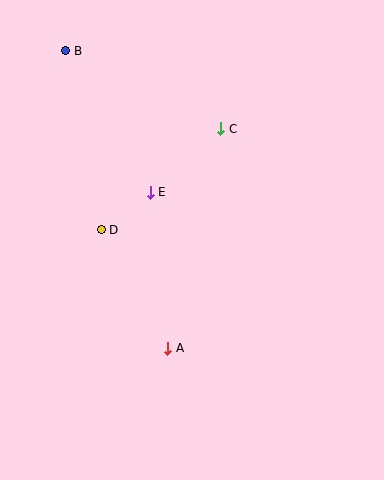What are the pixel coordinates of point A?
Point A is at (168, 348).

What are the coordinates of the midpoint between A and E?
The midpoint between A and E is at (159, 270).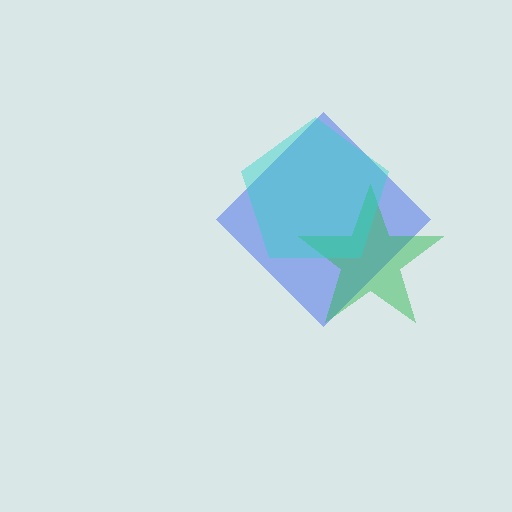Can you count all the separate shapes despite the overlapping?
Yes, there are 3 separate shapes.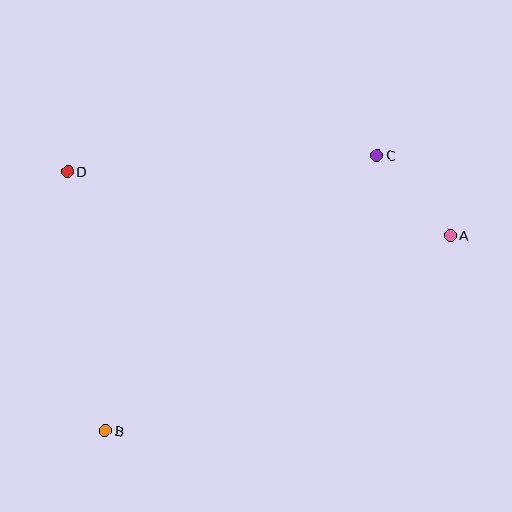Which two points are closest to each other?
Points A and C are closest to each other.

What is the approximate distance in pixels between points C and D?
The distance between C and D is approximately 310 pixels.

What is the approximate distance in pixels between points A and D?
The distance between A and D is approximately 388 pixels.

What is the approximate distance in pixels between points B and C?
The distance between B and C is approximately 387 pixels.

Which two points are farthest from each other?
Points A and B are farthest from each other.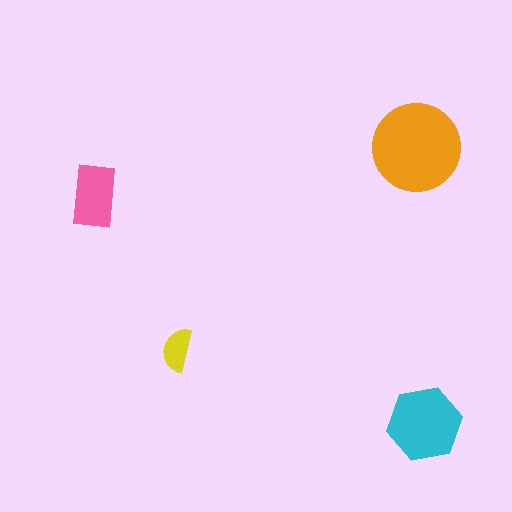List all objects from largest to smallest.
The orange circle, the cyan hexagon, the pink rectangle, the yellow semicircle.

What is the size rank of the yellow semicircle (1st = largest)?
4th.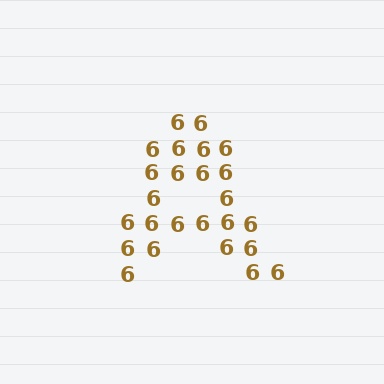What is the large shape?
The large shape is the letter A.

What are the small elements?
The small elements are digit 6's.